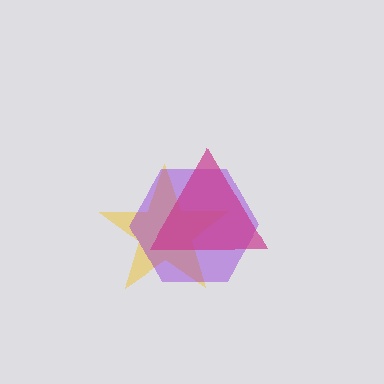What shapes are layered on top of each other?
The layered shapes are: a yellow star, a purple hexagon, a magenta triangle.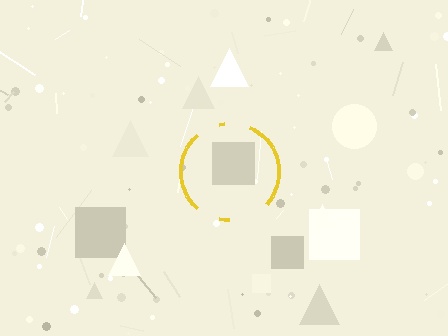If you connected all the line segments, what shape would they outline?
They would outline a circle.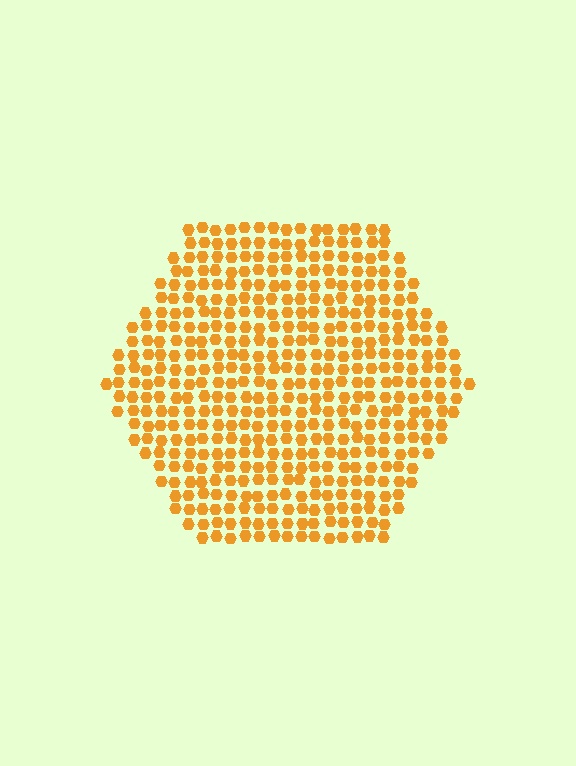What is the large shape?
The large shape is a hexagon.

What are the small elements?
The small elements are hexagons.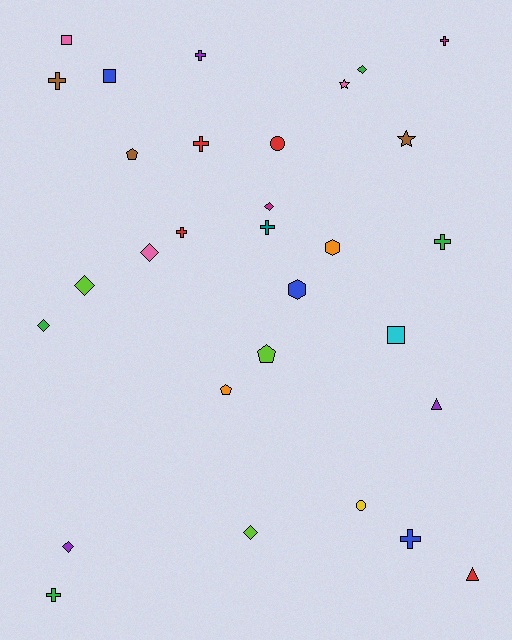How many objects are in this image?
There are 30 objects.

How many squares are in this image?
There are 3 squares.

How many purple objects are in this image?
There are 3 purple objects.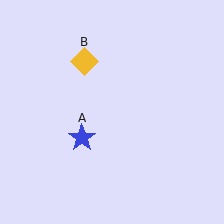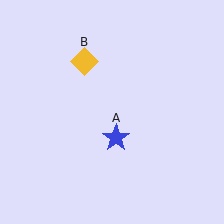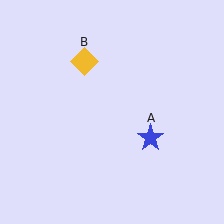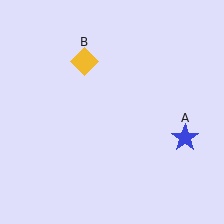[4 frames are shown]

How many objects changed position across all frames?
1 object changed position: blue star (object A).